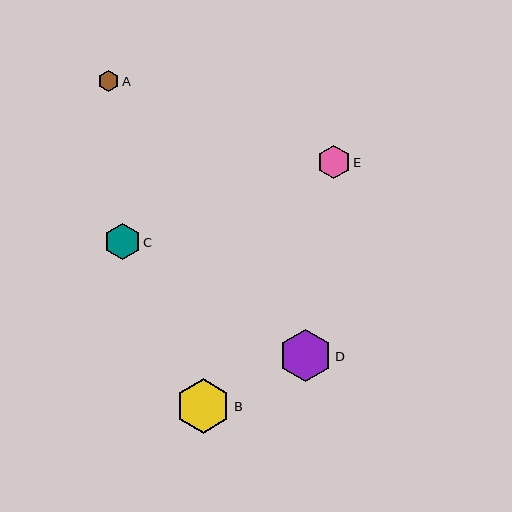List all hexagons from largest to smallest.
From largest to smallest: B, D, C, E, A.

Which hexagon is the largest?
Hexagon B is the largest with a size of approximately 54 pixels.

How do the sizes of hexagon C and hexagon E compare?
Hexagon C and hexagon E are approximately the same size.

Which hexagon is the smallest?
Hexagon A is the smallest with a size of approximately 21 pixels.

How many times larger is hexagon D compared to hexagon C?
Hexagon D is approximately 1.4 times the size of hexagon C.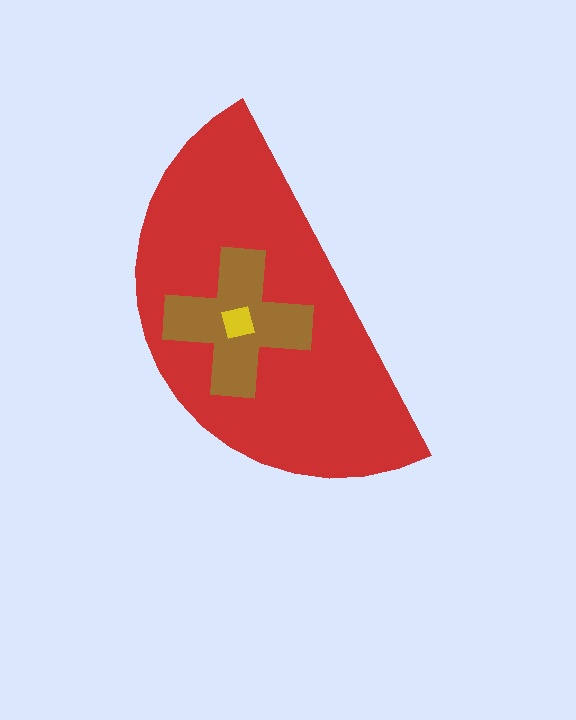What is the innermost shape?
The yellow square.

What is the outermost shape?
The red semicircle.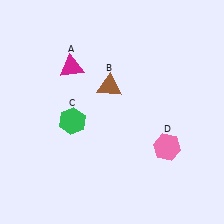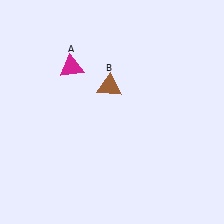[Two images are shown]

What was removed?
The green hexagon (C), the pink hexagon (D) were removed in Image 2.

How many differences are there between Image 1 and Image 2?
There are 2 differences between the two images.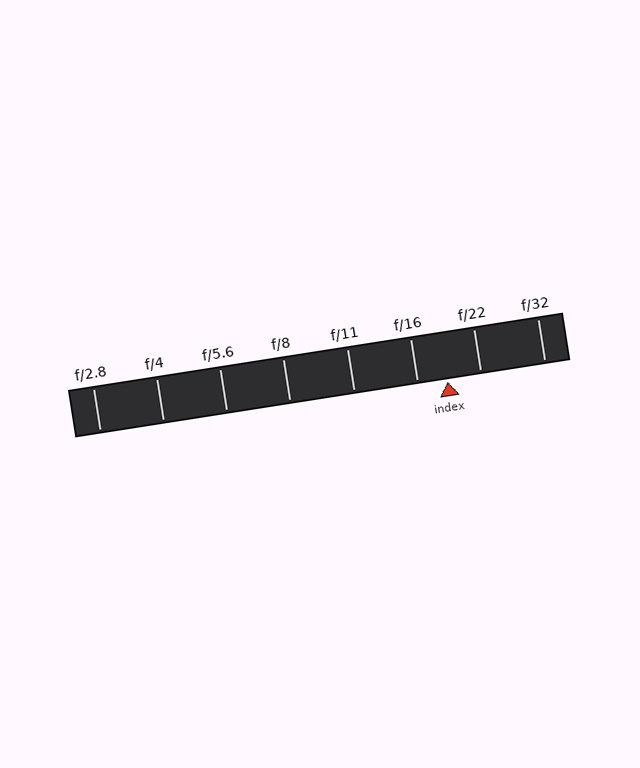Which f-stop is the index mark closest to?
The index mark is closest to f/16.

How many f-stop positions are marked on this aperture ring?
There are 8 f-stop positions marked.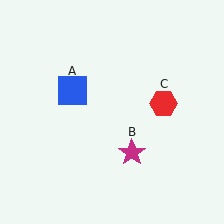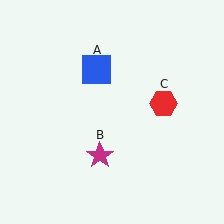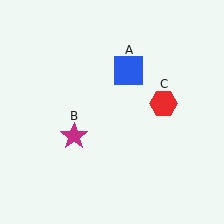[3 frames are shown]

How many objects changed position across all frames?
2 objects changed position: blue square (object A), magenta star (object B).